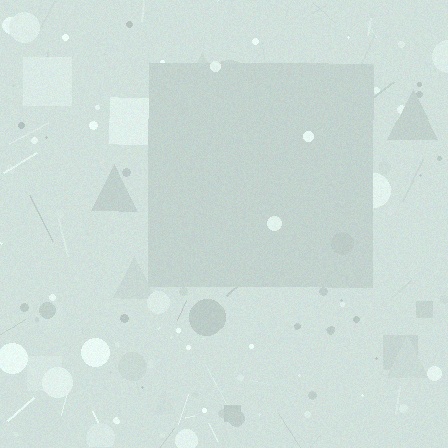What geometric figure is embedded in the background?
A square is embedded in the background.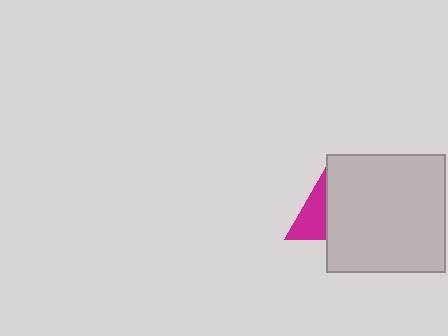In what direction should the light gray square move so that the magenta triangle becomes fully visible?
The light gray square should move right. That is the shortest direction to clear the overlap and leave the magenta triangle fully visible.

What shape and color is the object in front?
The object in front is a light gray square.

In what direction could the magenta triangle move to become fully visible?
The magenta triangle could move left. That would shift it out from behind the light gray square entirely.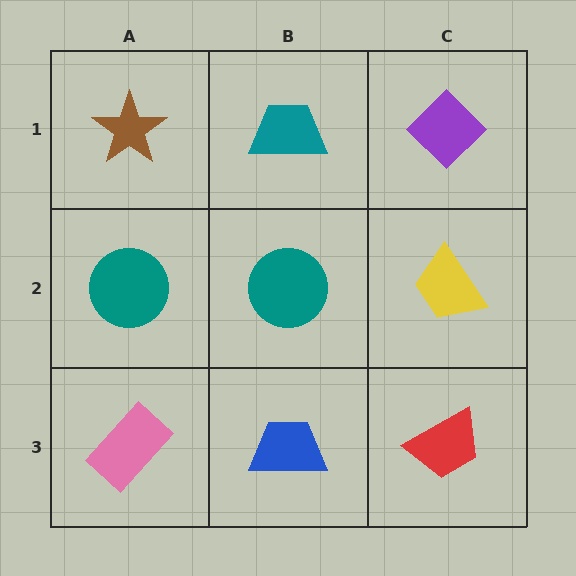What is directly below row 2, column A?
A pink rectangle.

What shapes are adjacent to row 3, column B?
A teal circle (row 2, column B), a pink rectangle (row 3, column A), a red trapezoid (row 3, column C).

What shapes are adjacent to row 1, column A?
A teal circle (row 2, column A), a teal trapezoid (row 1, column B).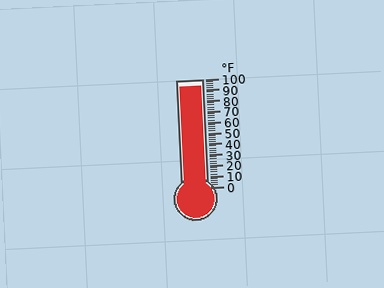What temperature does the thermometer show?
The thermometer shows approximately 94°F.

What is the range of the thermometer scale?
The thermometer scale ranges from 0°F to 100°F.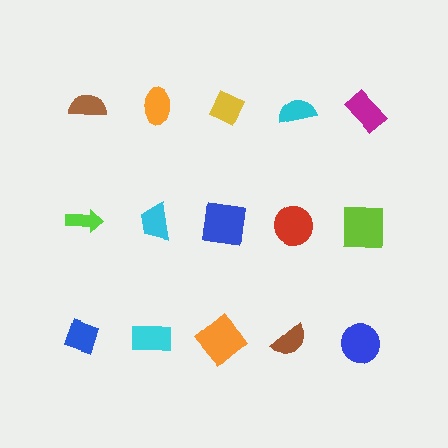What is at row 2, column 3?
A blue square.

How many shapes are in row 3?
5 shapes.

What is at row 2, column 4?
A red circle.